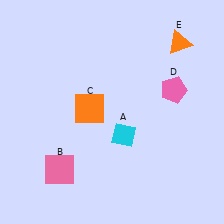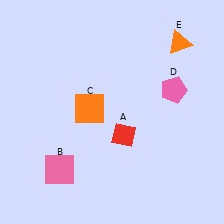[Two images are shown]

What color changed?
The diamond (A) changed from cyan in Image 1 to red in Image 2.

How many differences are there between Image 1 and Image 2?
There is 1 difference between the two images.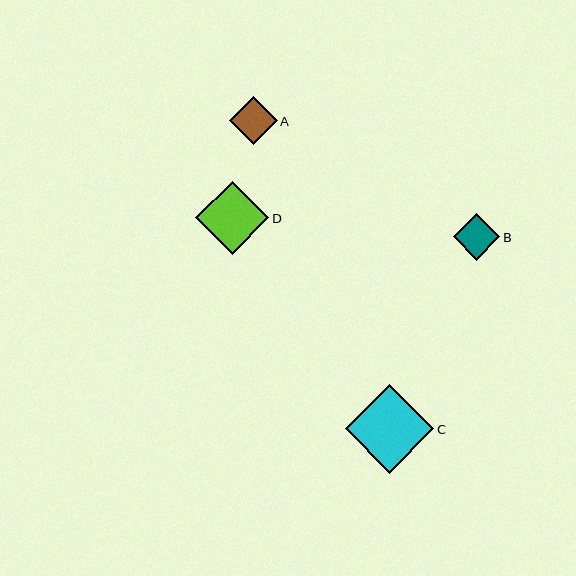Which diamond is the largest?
Diamond C is the largest with a size of approximately 89 pixels.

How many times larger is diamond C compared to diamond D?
Diamond C is approximately 1.2 times the size of diamond D.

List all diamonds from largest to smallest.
From largest to smallest: C, D, A, B.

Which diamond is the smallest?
Diamond B is the smallest with a size of approximately 46 pixels.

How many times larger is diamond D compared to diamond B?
Diamond D is approximately 1.6 times the size of diamond B.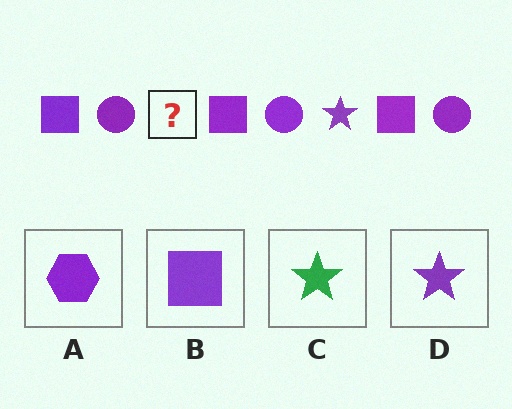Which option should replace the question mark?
Option D.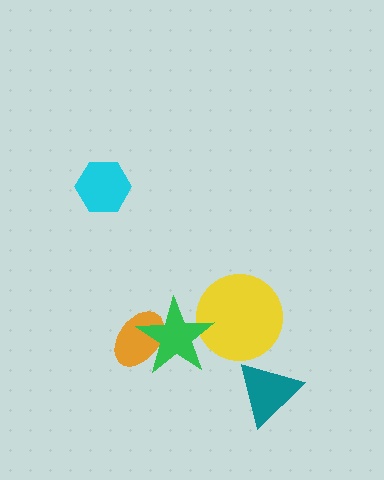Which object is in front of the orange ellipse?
The green star is in front of the orange ellipse.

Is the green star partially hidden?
No, no other shape covers it.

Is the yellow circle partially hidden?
Yes, it is partially covered by another shape.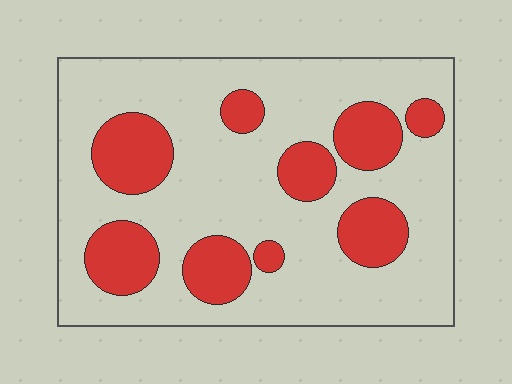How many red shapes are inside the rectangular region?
9.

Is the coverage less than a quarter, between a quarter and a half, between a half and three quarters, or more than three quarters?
Between a quarter and a half.